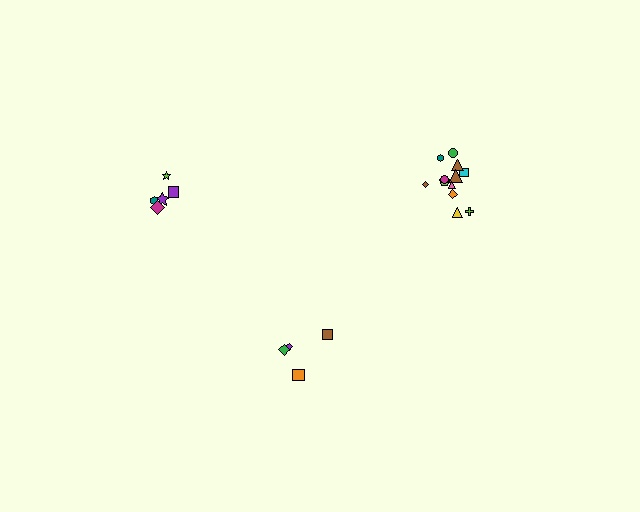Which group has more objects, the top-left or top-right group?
The top-right group.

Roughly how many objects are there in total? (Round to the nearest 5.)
Roughly 20 objects in total.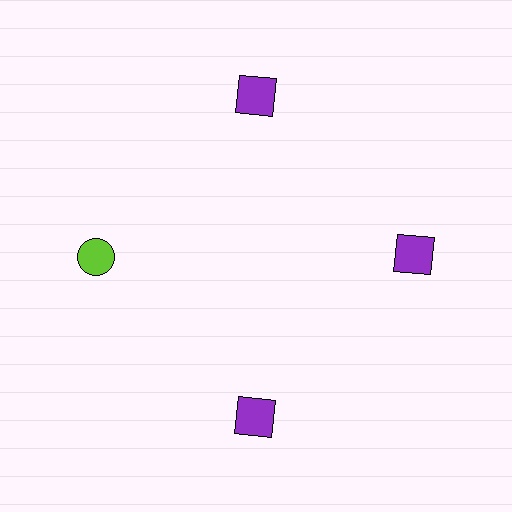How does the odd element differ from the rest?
It differs in both color (lime instead of purple) and shape (circle instead of square).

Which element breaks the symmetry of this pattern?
The lime circle at roughly the 9 o'clock position breaks the symmetry. All other shapes are purple squares.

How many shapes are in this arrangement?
There are 4 shapes arranged in a ring pattern.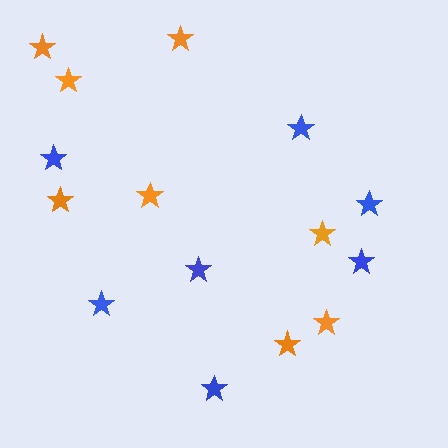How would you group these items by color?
There are 2 groups: one group of blue stars (7) and one group of orange stars (8).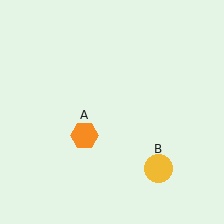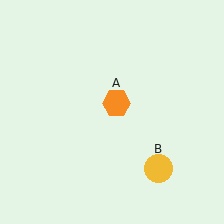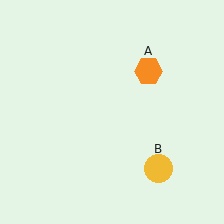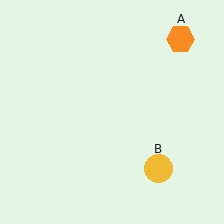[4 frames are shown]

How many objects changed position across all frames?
1 object changed position: orange hexagon (object A).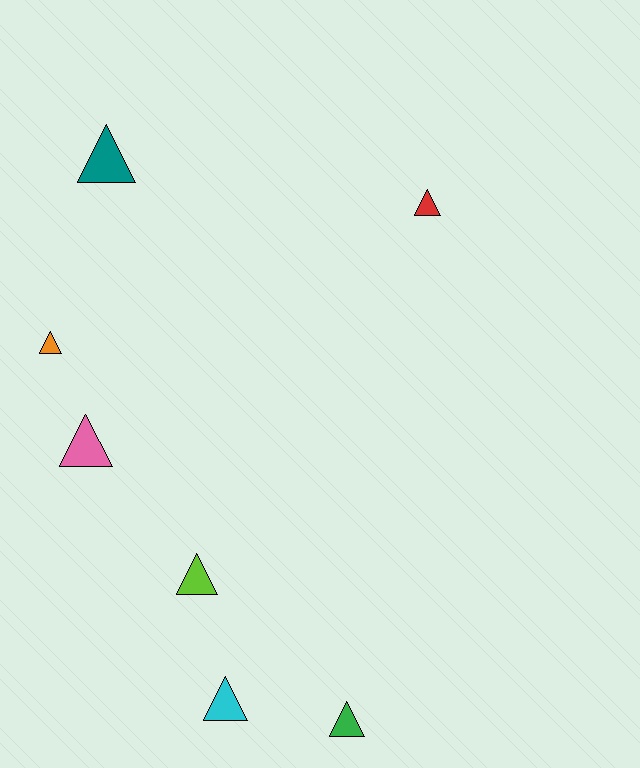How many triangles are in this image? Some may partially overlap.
There are 7 triangles.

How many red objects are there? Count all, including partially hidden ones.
There is 1 red object.